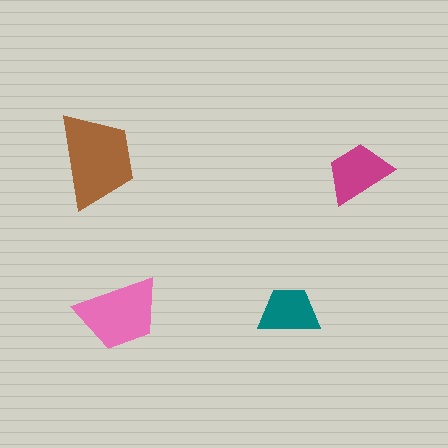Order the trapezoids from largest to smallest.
the brown one, the pink one, the magenta one, the teal one.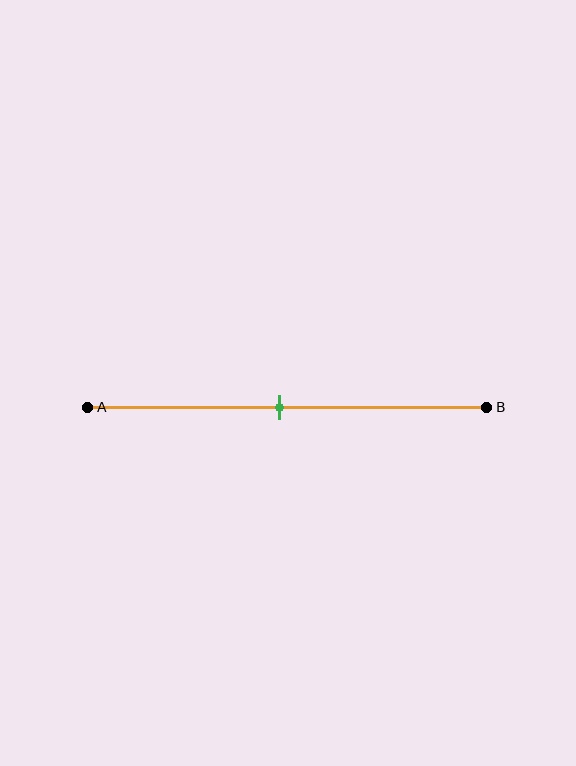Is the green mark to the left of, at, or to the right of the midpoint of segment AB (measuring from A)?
The green mark is approximately at the midpoint of segment AB.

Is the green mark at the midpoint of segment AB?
Yes, the mark is approximately at the midpoint.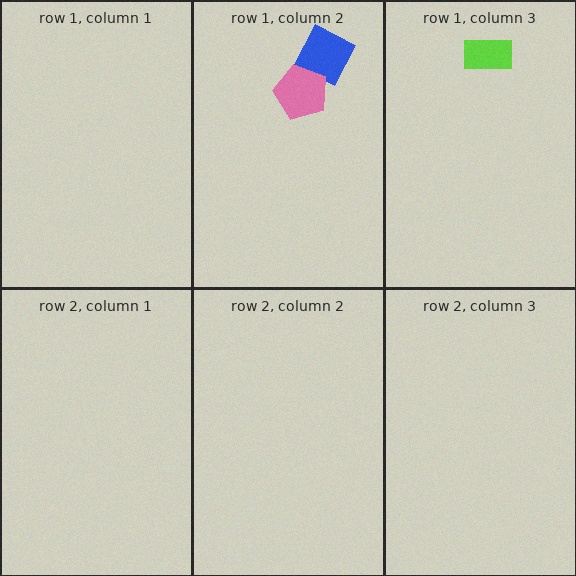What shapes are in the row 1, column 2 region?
The blue diamond, the pink pentagon.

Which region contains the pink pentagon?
The row 1, column 2 region.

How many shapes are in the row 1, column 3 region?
1.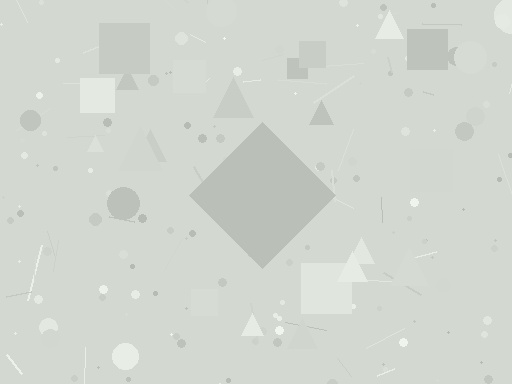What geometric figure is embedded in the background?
A diamond is embedded in the background.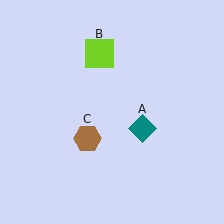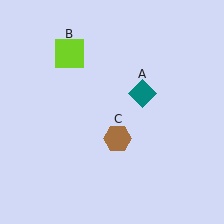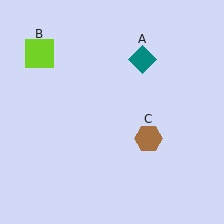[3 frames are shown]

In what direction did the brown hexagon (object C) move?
The brown hexagon (object C) moved right.